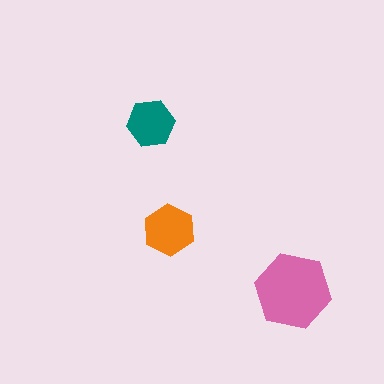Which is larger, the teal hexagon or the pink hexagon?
The pink one.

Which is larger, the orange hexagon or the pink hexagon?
The pink one.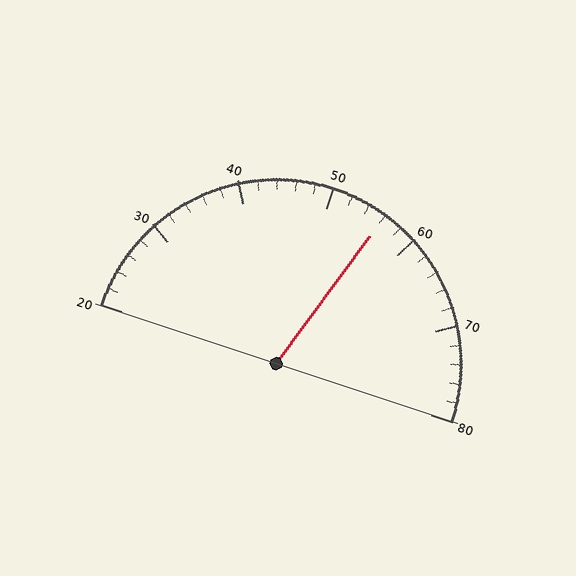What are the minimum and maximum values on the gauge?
The gauge ranges from 20 to 80.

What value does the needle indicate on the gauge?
The needle indicates approximately 56.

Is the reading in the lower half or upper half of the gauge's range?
The reading is in the upper half of the range (20 to 80).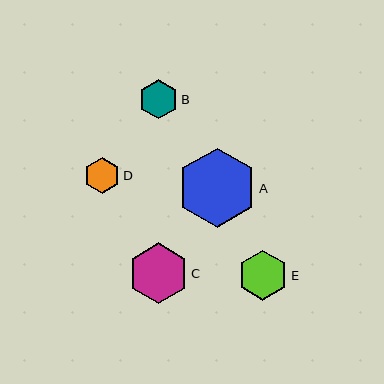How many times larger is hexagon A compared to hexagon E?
Hexagon A is approximately 1.6 times the size of hexagon E.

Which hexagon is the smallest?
Hexagon D is the smallest with a size of approximately 36 pixels.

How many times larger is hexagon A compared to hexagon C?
Hexagon A is approximately 1.3 times the size of hexagon C.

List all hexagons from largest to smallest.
From largest to smallest: A, C, E, B, D.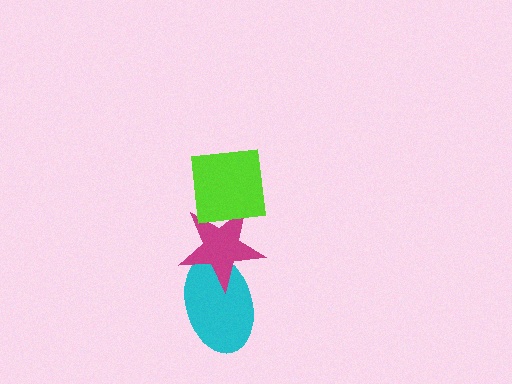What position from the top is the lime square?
The lime square is 1st from the top.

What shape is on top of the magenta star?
The lime square is on top of the magenta star.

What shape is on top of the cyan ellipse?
The magenta star is on top of the cyan ellipse.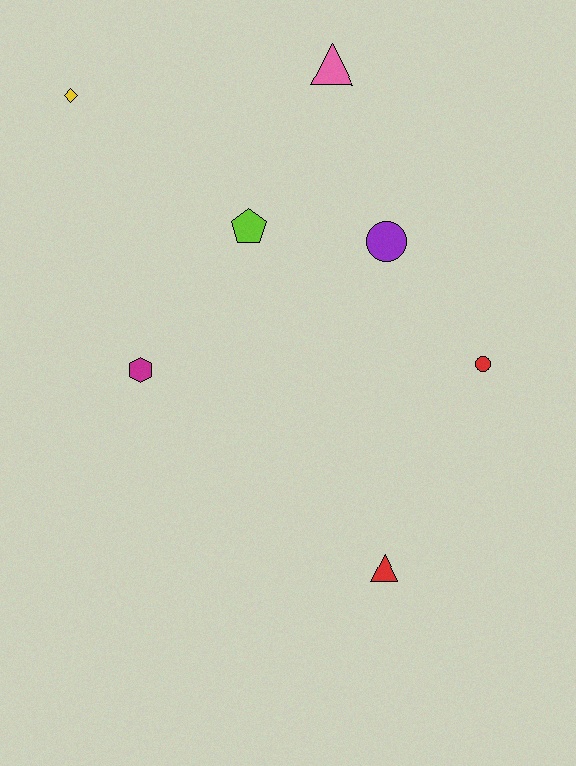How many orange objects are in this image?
There are no orange objects.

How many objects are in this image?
There are 7 objects.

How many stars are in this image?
There are no stars.